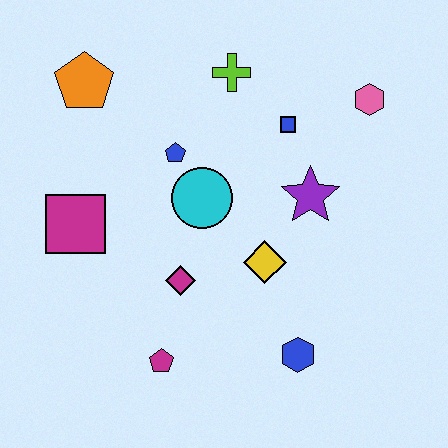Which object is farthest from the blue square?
The magenta pentagon is farthest from the blue square.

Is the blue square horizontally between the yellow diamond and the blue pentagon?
No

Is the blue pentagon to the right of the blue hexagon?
No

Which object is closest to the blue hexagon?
The yellow diamond is closest to the blue hexagon.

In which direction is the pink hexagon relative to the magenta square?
The pink hexagon is to the right of the magenta square.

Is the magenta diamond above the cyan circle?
No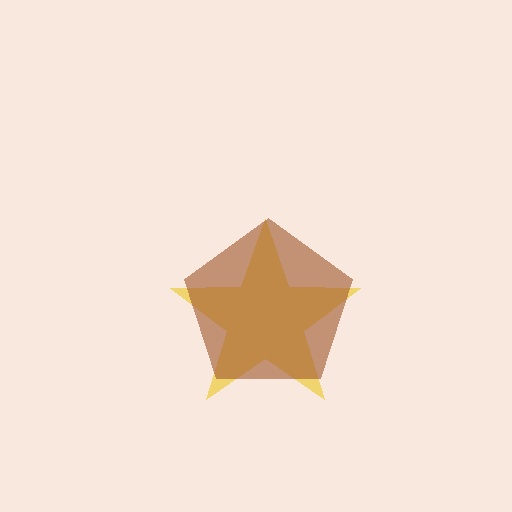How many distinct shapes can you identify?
There are 2 distinct shapes: a yellow star, a brown pentagon.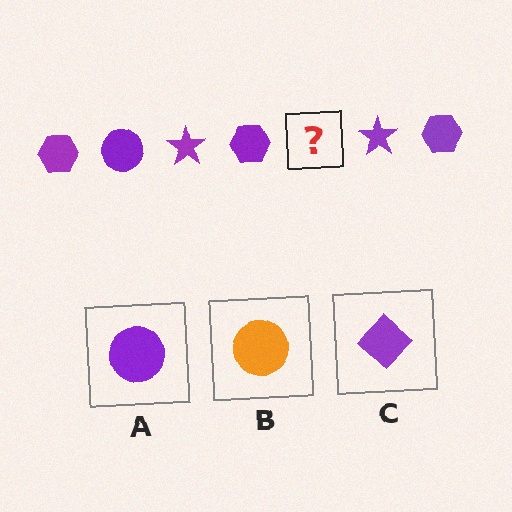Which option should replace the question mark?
Option A.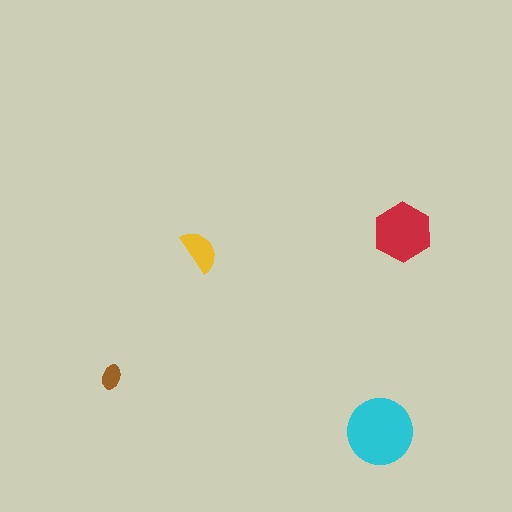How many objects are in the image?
There are 4 objects in the image.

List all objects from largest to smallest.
The cyan circle, the red hexagon, the yellow semicircle, the brown ellipse.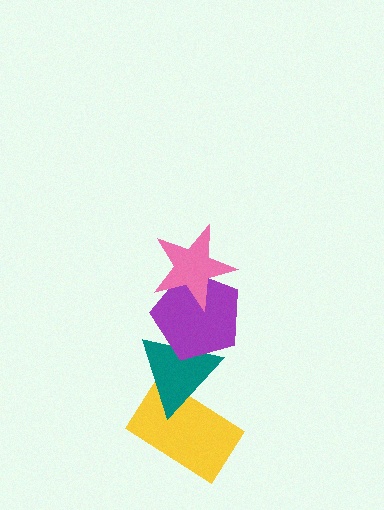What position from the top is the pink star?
The pink star is 1st from the top.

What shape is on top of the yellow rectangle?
The teal triangle is on top of the yellow rectangle.